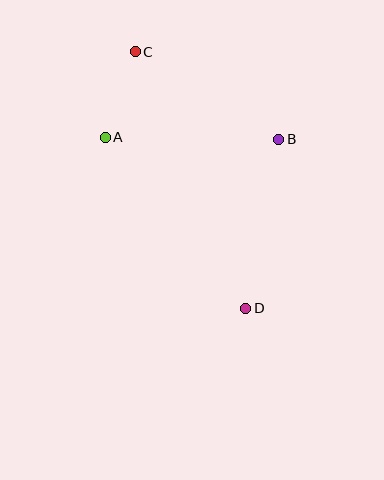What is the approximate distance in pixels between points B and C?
The distance between B and C is approximately 168 pixels.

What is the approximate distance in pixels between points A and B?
The distance between A and B is approximately 174 pixels.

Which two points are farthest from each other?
Points C and D are farthest from each other.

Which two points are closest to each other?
Points A and C are closest to each other.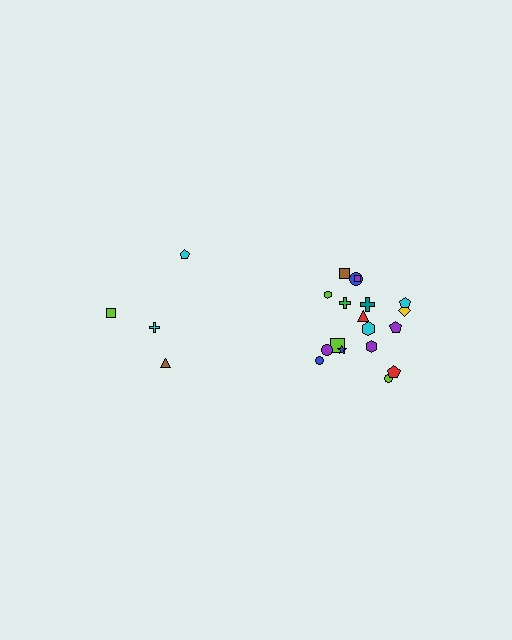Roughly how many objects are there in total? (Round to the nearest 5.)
Roughly 20 objects in total.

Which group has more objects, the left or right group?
The right group.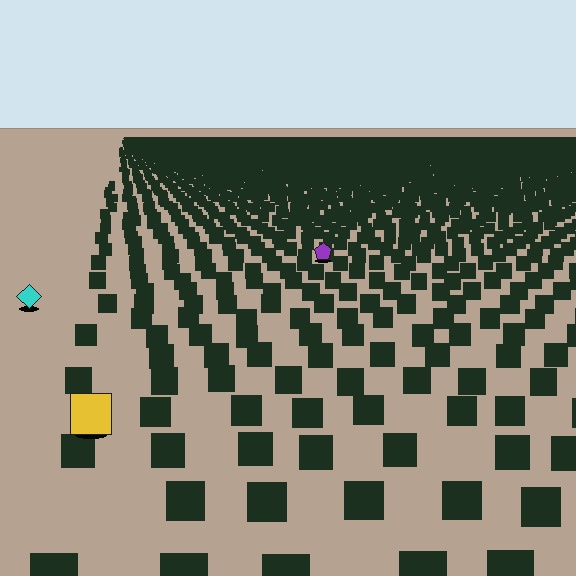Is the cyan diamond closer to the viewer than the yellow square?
No. The yellow square is closer — you can tell from the texture gradient: the ground texture is coarser near it.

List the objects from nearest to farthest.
From nearest to farthest: the yellow square, the cyan diamond, the purple pentagon.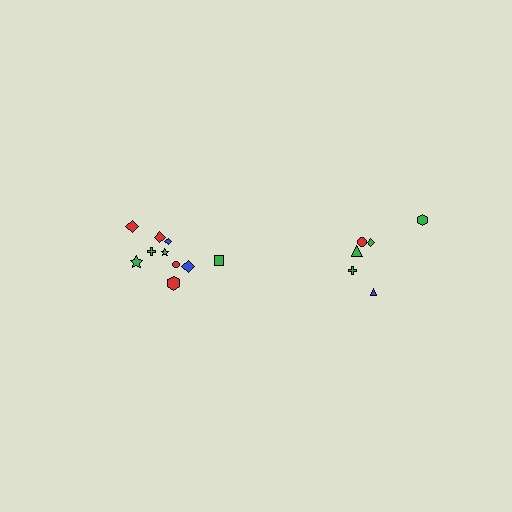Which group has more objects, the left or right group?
The left group.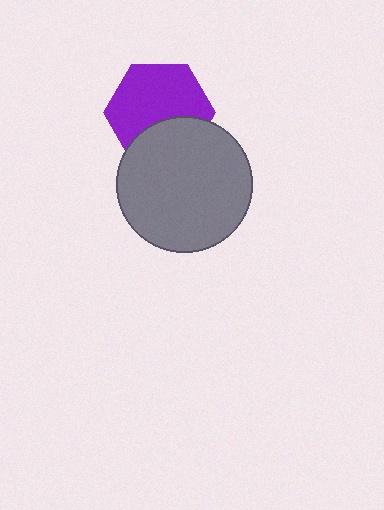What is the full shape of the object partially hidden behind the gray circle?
The partially hidden object is a purple hexagon.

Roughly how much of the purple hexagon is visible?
Most of it is visible (roughly 66%).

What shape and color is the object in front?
The object in front is a gray circle.